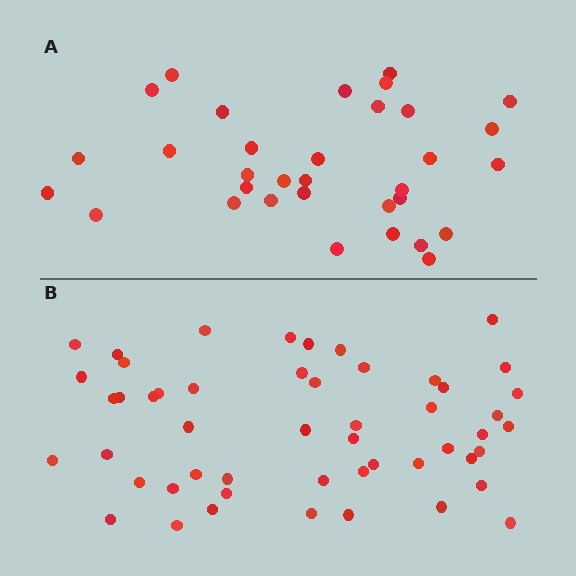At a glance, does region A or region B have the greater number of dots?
Region B (the bottom region) has more dots.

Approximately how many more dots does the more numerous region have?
Region B has approximately 20 more dots than region A.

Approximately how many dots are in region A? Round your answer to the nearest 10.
About 30 dots. (The exact count is 33, which rounds to 30.)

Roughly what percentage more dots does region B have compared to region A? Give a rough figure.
About 55% more.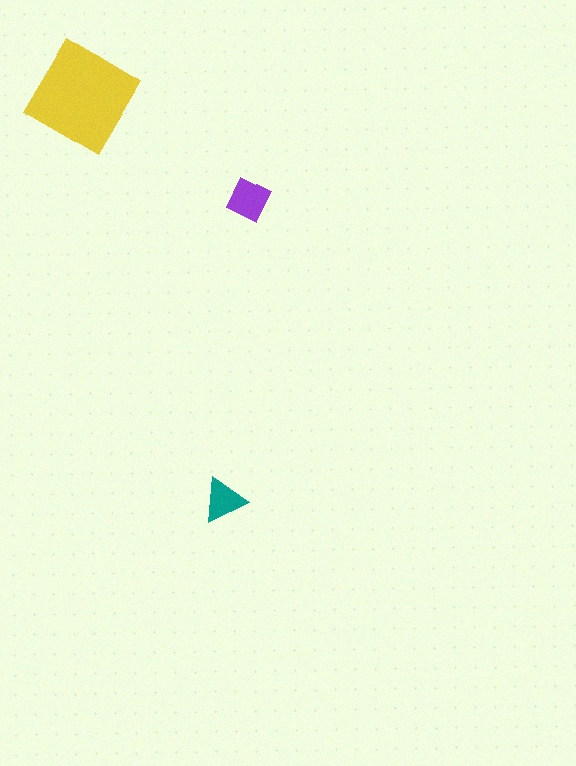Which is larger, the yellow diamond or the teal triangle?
The yellow diamond.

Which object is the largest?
The yellow diamond.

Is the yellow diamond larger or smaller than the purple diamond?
Larger.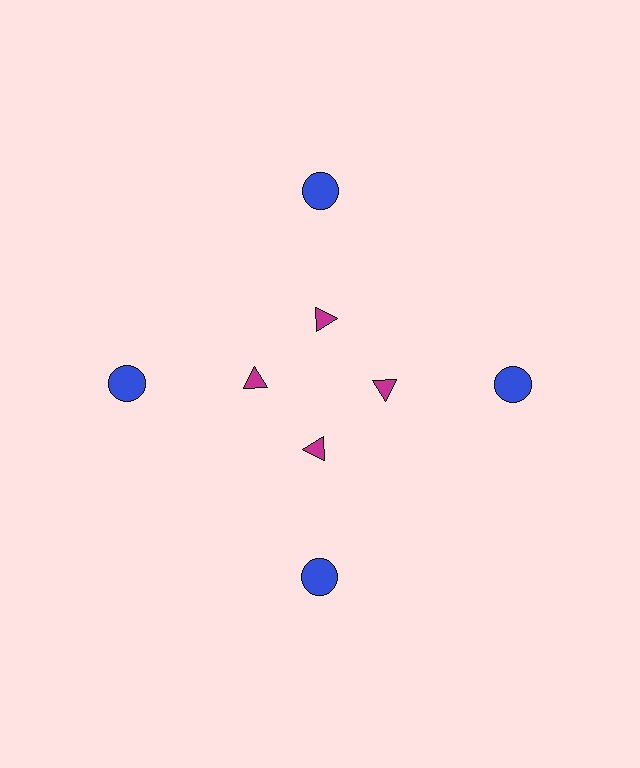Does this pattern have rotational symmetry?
Yes, this pattern has 4-fold rotational symmetry. It looks the same after rotating 90 degrees around the center.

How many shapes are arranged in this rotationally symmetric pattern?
There are 8 shapes, arranged in 4 groups of 2.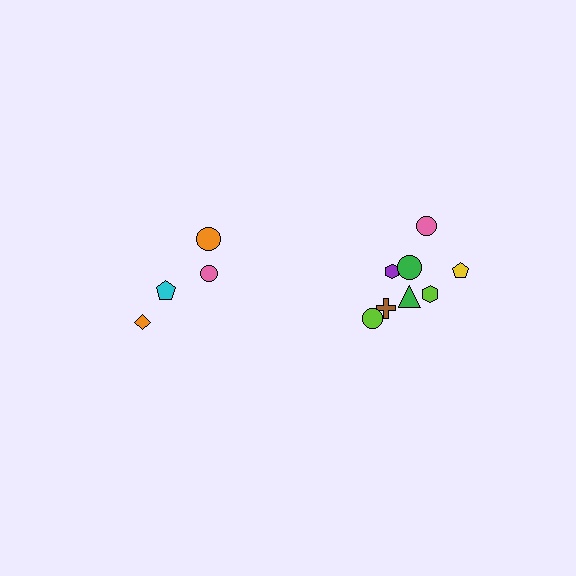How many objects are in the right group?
There are 8 objects.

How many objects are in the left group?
There are 4 objects.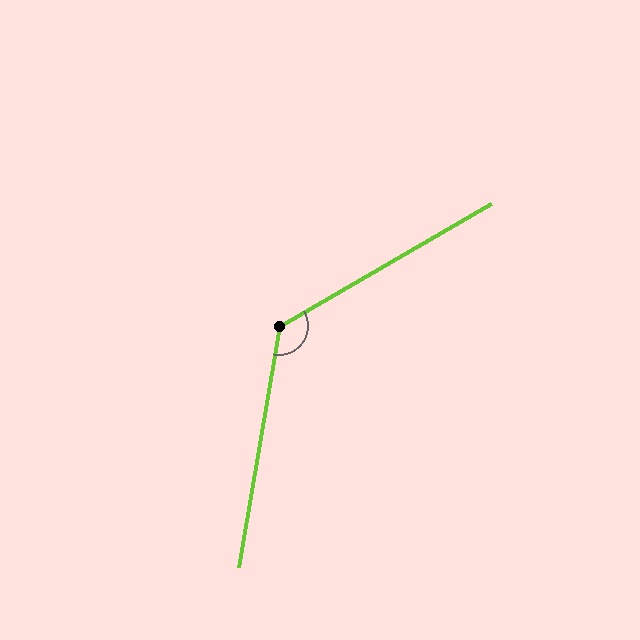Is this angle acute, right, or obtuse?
It is obtuse.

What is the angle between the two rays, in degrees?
Approximately 130 degrees.